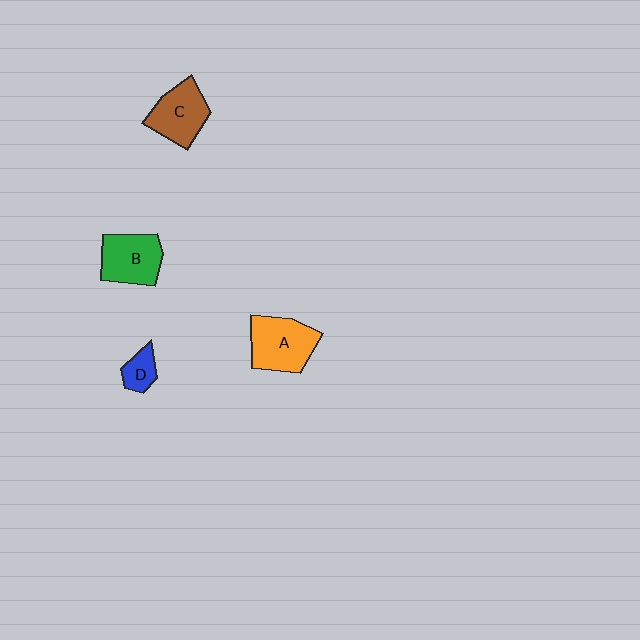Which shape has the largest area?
Shape A (orange).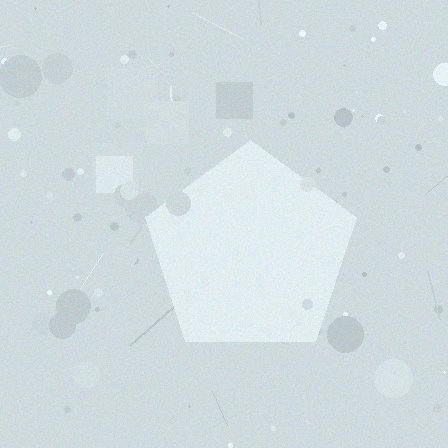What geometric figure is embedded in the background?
A pentagon is embedded in the background.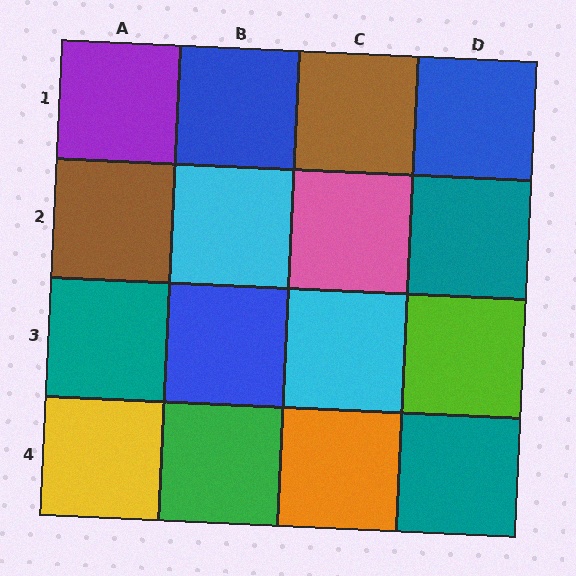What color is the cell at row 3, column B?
Blue.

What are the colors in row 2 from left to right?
Brown, cyan, pink, teal.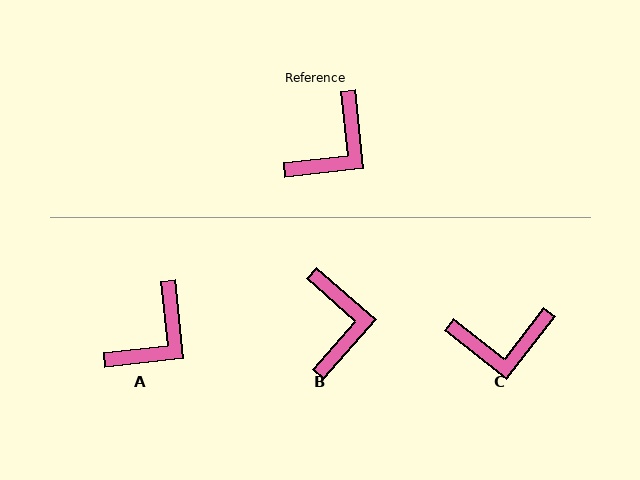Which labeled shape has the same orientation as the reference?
A.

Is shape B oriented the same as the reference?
No, it is off by about 42 degrees.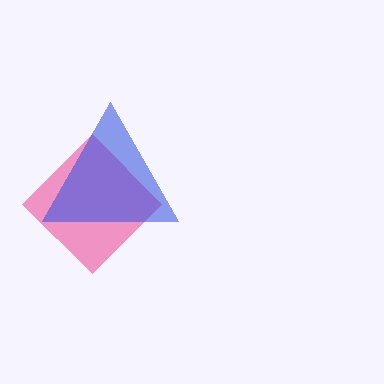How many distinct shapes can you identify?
There are 2 distinct shapes: a pink diamond, a blue triangle.